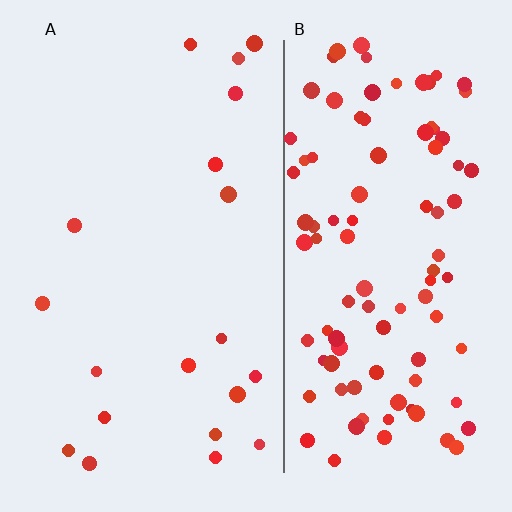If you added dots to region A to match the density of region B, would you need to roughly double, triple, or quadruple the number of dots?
Approximately quadruple.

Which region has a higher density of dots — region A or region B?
B (the right).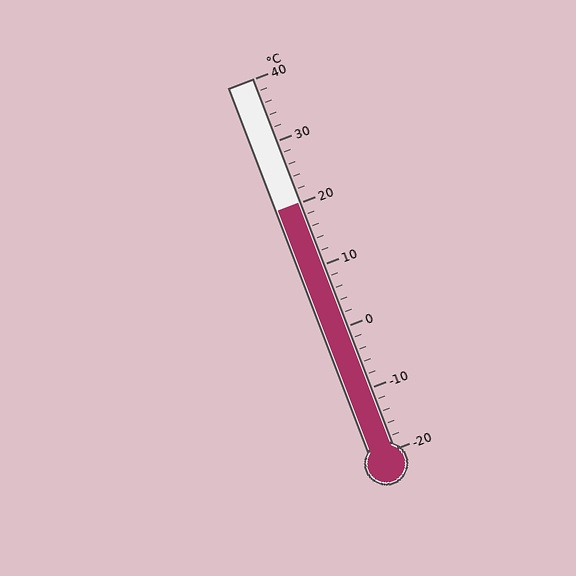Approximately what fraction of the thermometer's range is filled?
The thermometer is filled to approximately 65% of its range.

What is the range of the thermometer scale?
The thermometer scale ranges from -20°C to 40°C.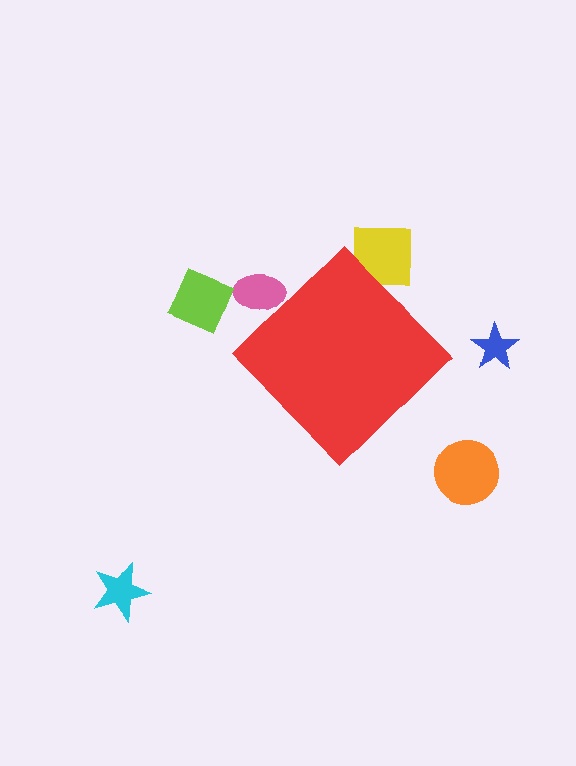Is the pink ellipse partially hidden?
Yes, the pink ellipse is partially hidden behind the red diamond.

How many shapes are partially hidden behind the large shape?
2 shapes are partially hidden.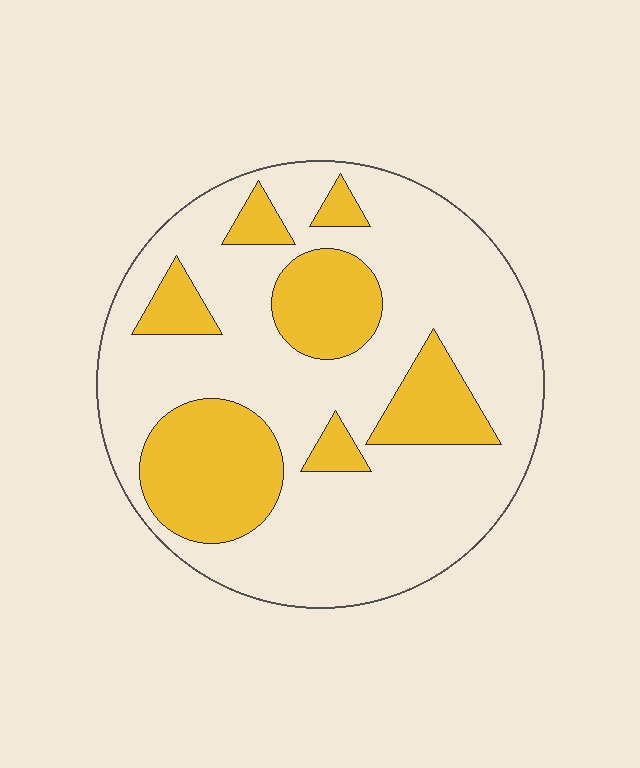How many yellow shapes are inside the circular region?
7.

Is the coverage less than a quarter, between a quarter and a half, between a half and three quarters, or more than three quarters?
Between a quarter and a half.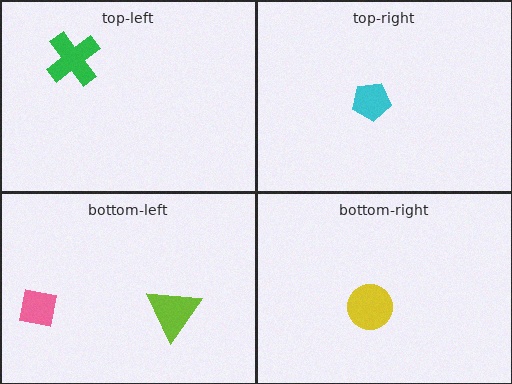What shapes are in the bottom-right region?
The yellow circle.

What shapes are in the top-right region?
The cyan pentagon.